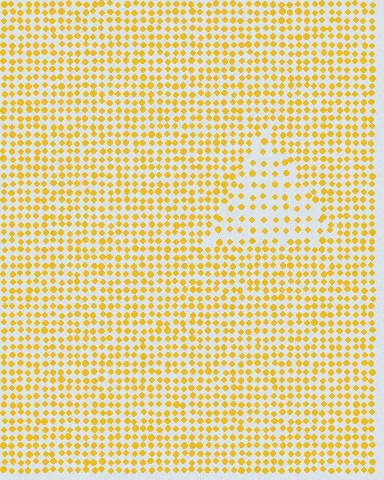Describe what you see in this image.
The image contains small yellow elements arranged at two different densities. A triangle-shaped region is visible where the elements are less densely packed than the surrounding area.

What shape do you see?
I see a triangle.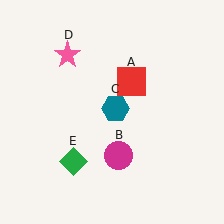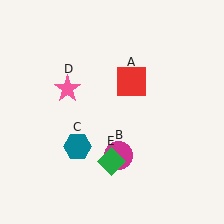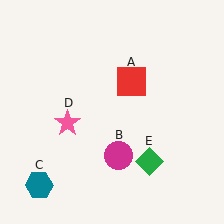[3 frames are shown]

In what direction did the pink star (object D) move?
The pink star (object D) moved down.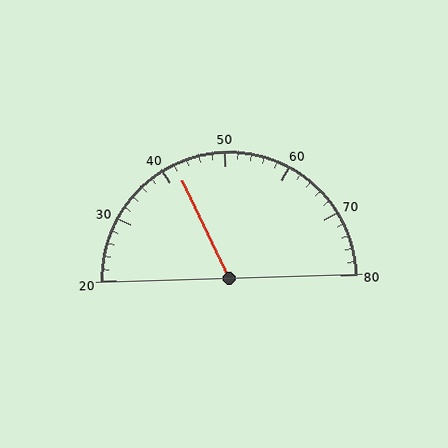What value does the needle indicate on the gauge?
The needle indicates approximately 42.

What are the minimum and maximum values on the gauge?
The gauge ranges from 20 to 80.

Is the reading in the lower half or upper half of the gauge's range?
The reading is in the lower half of the range (20 to 80).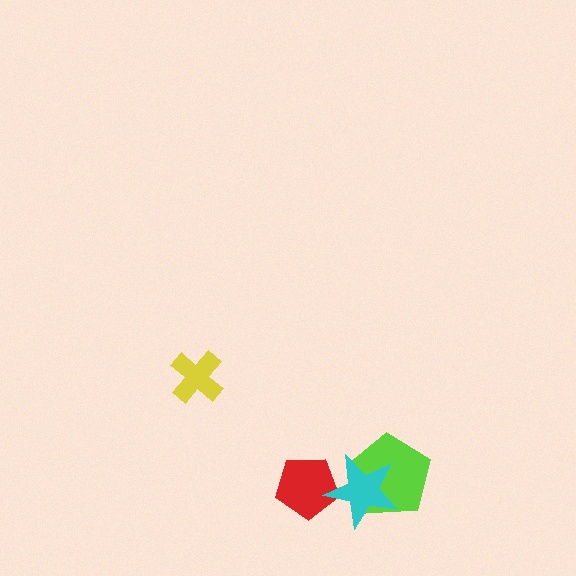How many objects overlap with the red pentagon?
1 object overlaps with the red pentagon.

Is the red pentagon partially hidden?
Yes, it is partially covered by another shape.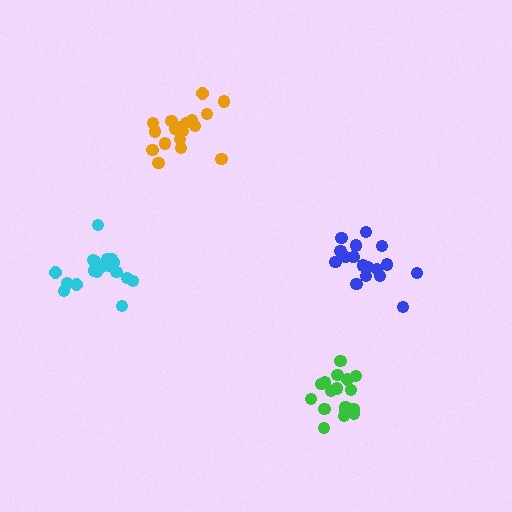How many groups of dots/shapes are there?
There are 4 groups.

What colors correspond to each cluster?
The clusters are colored: orange, blue, cyan, green.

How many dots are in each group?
Group 1: 18 dots, Group 2: 18 dots, Group 3: 19 dots, Group 4: 18 dots (73 total).